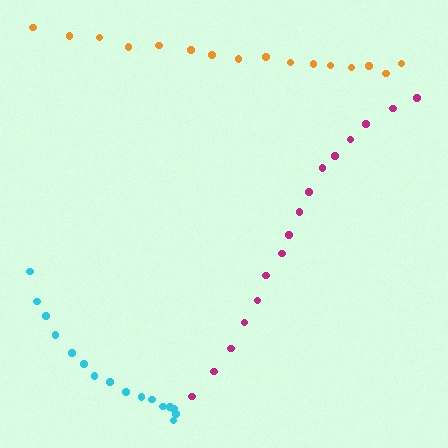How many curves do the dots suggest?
There are 3 distinct paths.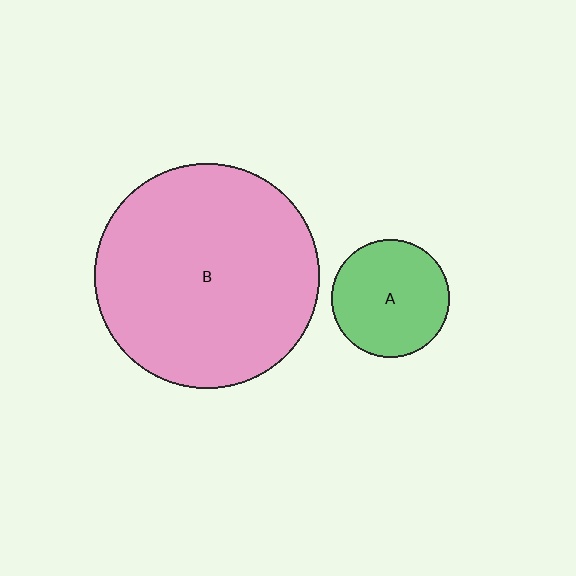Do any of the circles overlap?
No, none of the circles overlap.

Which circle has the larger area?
Circle B (pink).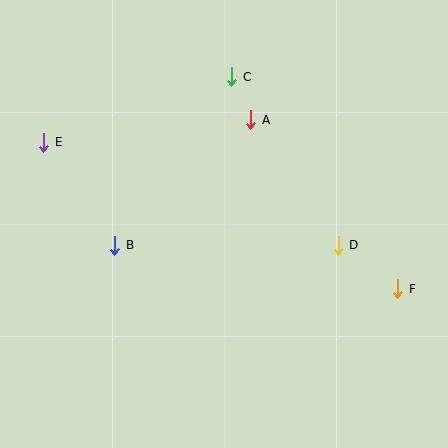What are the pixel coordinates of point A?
Point A is at (251, 120).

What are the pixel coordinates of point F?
Point F is at (398, 289).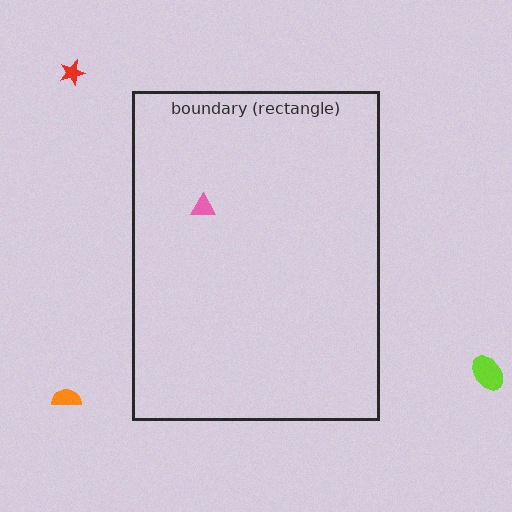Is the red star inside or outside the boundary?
Outside.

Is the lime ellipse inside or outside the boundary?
Outside.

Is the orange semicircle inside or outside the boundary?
Outside.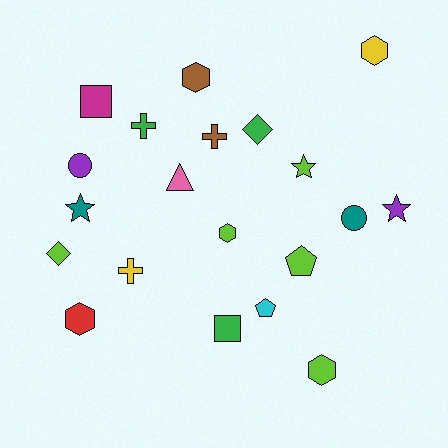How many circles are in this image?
There are 2 circles.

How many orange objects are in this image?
There are no orange objects.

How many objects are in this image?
There are 20 objects.